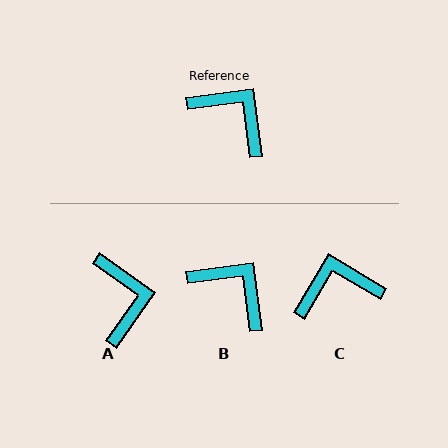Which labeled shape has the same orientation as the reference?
B.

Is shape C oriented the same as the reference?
No, it is off by about 52 degrees.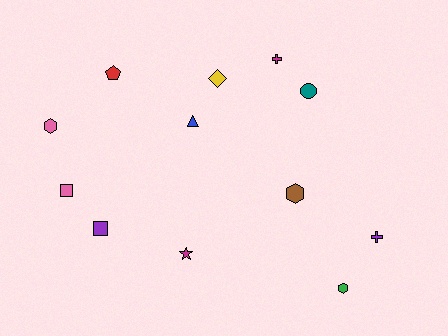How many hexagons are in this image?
There are 3 hexagons.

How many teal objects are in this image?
There is 1 teal object.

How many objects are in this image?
There are 12 objects.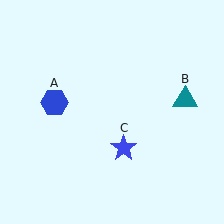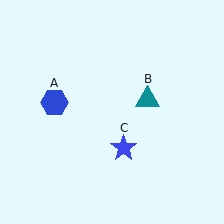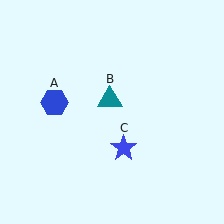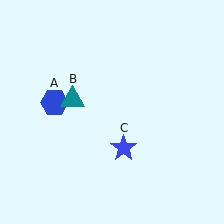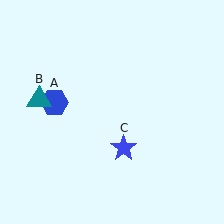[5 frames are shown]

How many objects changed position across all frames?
1 object changed position: teal triangle (object B).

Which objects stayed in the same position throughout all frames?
Blue hexagon (object A) and blue star (object C) remained stationary.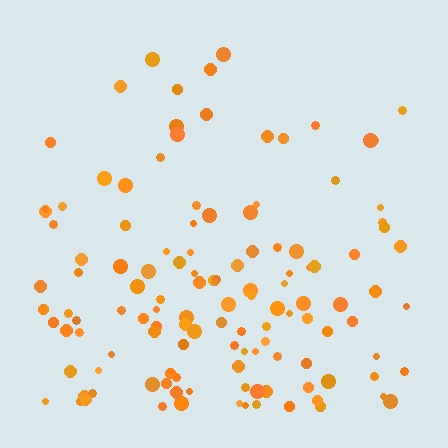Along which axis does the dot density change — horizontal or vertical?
Vertical.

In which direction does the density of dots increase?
From top to bottom, with the bottom side densest.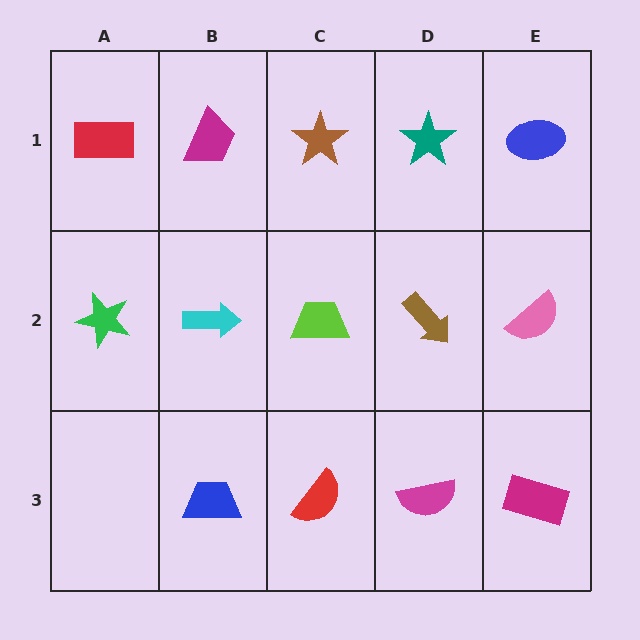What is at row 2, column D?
A brown arrow.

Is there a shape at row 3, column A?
No, that cell is empty.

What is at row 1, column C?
A brown star.